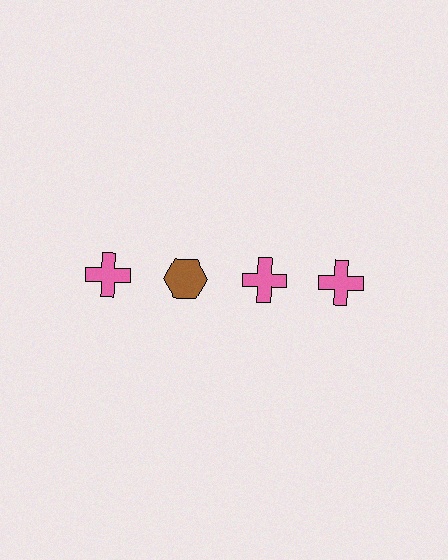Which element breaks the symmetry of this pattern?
The brown hexagon in the top row, second from left column breaks the symmetry. All other shapes are pink crosses.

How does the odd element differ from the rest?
It differs in both color (brown instead of pink) and shape (hexagon instead of cross).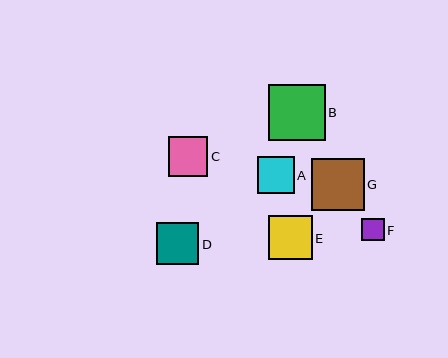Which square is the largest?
Square B is the largest with a size of approximately 56 pixels.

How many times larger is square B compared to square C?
Square B is approximately 1.4 times the size of square C.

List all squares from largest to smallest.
From largest to smallest: B, G, E, D, C, A, F.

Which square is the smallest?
Square F is the smallest with a size of approximately 23 pixels.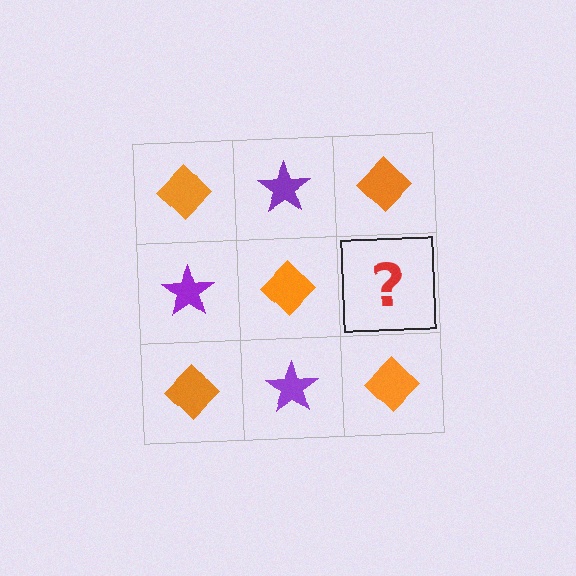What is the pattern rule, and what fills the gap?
The rule is that it alternates orange diamond and purple star in a checkerboard pattern. The gap should be filled with a purple star.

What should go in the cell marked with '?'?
The missing cell should contain a purple star.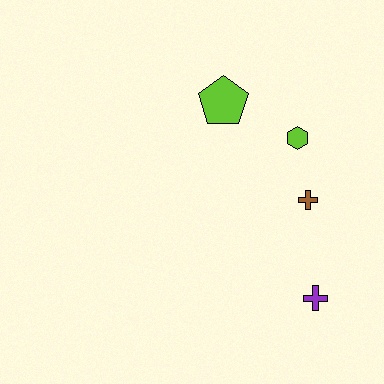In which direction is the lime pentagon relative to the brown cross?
The lime pentagon is above the brown cross.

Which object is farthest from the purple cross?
The lime pentagon is farthest from the purple cross.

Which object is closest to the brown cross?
The lime hexagon is closest to the brown cross.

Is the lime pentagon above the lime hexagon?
Yes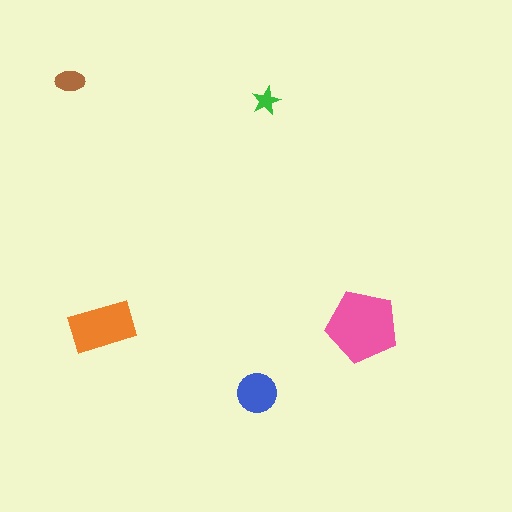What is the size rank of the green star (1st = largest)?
5th.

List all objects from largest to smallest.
The pink pentagon, the orange rectangle, the blue circle, the brown ellipse, the green star.